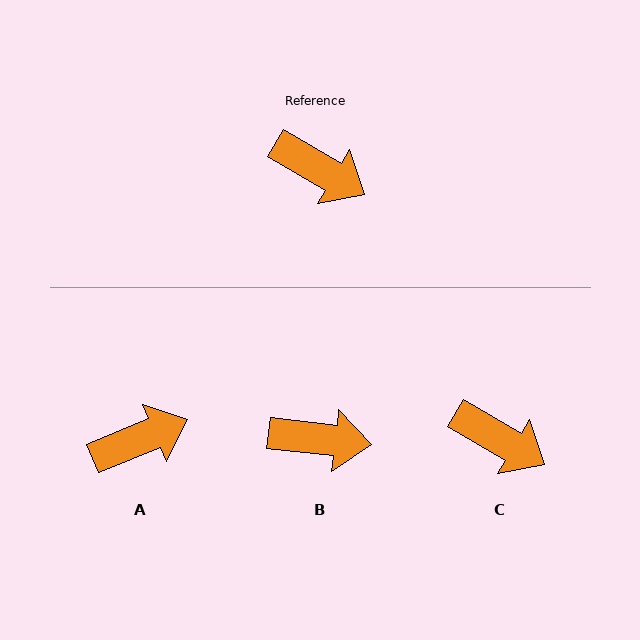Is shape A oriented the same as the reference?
No, it is off by about 53 degrees.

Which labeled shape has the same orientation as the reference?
C.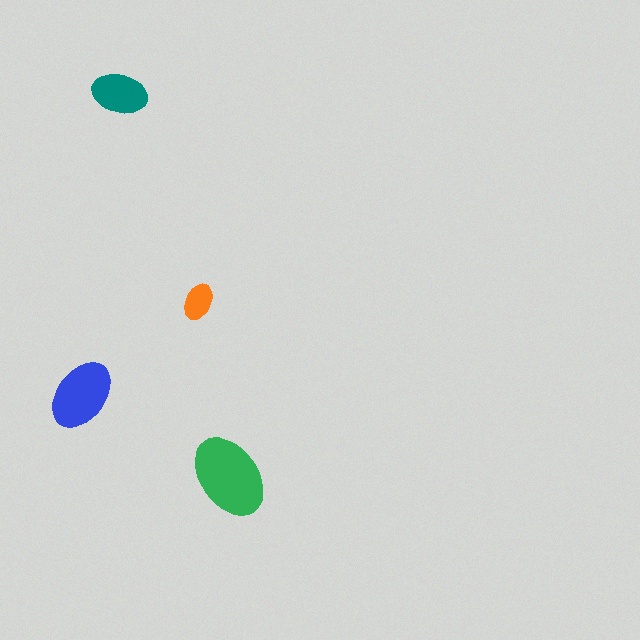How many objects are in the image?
There are 4 objects in the image.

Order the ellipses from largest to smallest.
the green one, the blue one, the teal one, the orange one.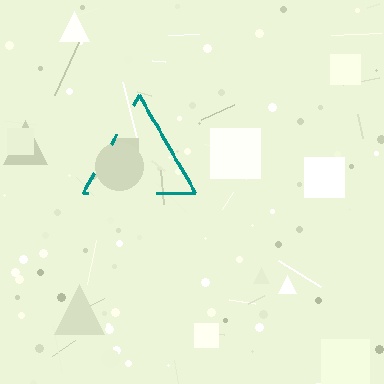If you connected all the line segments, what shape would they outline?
They would outline a triangle.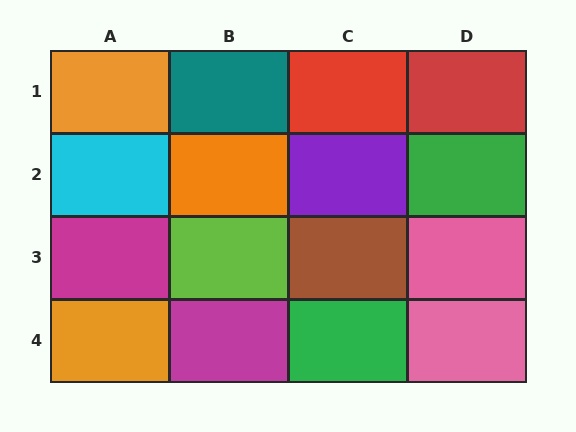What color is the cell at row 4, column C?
Green.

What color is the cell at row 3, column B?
Lime.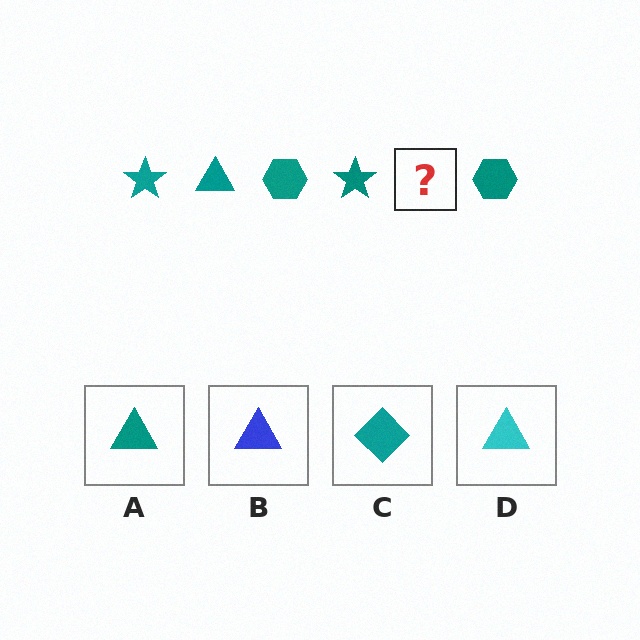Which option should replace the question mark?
Option A.